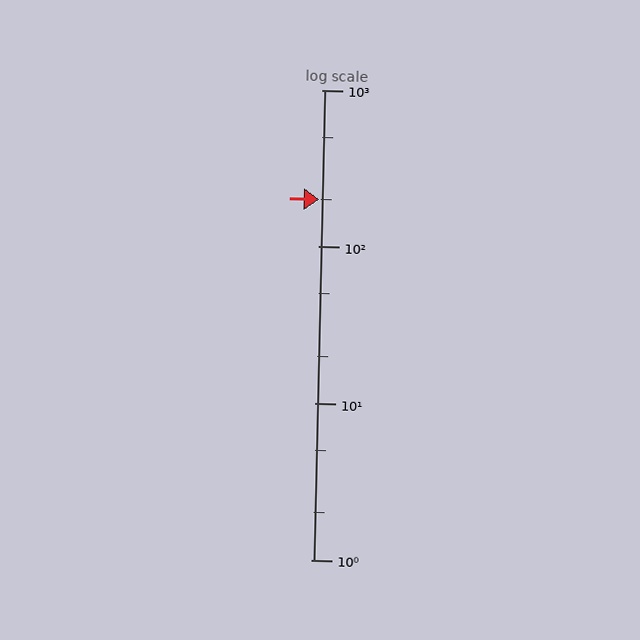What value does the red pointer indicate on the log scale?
The pointer indicates approximately 200.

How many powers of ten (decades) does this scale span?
The scale spans 3 decades, from 1 to 1000.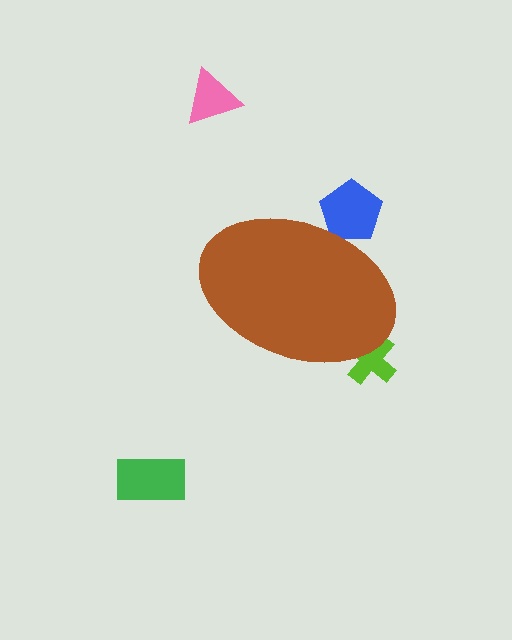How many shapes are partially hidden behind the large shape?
2 shapes are partially hidden.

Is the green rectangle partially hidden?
No, the green rectangle is fully visible.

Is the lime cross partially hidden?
Yes, the lime cross is partially hidden behind the brown ellipse.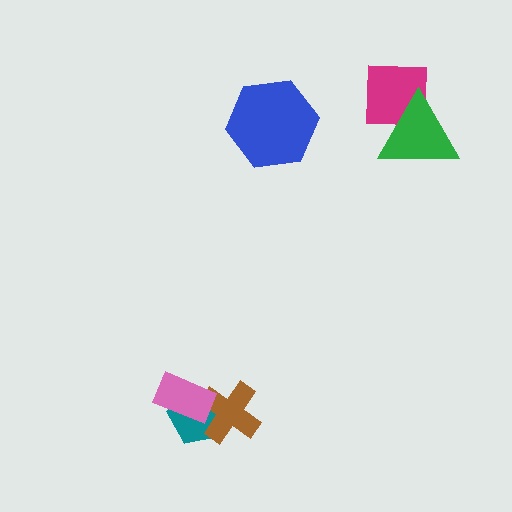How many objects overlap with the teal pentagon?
2 objects overlap with the teal pentagon.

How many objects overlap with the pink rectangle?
2 objects overlap with the pink rectangle.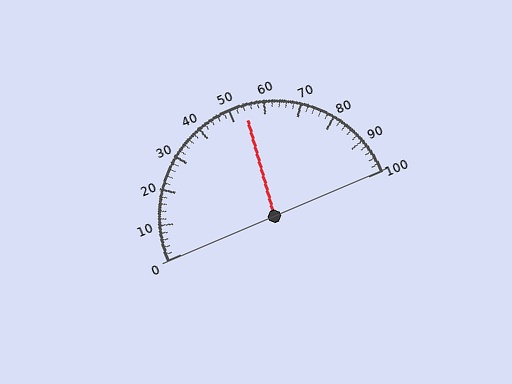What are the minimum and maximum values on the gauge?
The gauge ranges from 0 to 100.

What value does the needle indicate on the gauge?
The needle indicates approximately 54.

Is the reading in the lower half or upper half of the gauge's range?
The reading is in the upper half of the range (0 to 100).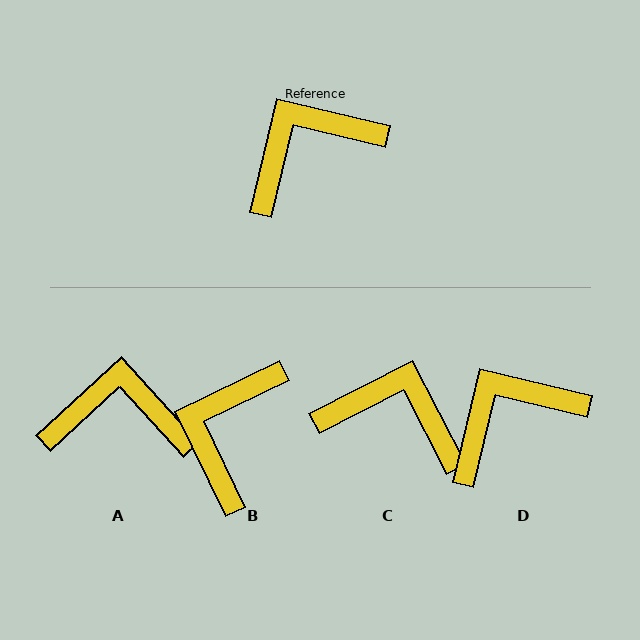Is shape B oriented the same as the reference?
No, it is off by about 39 degrees.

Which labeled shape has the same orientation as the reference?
D.